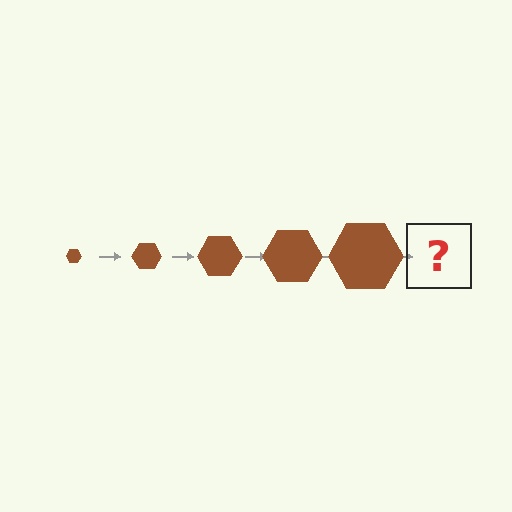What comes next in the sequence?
The next element should be a brown hexagon, larger than the previous one.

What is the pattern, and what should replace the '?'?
The pattern is that the hexagon gets progressively larger each step. The '?' should be a brown hexagon, larger than the previous one.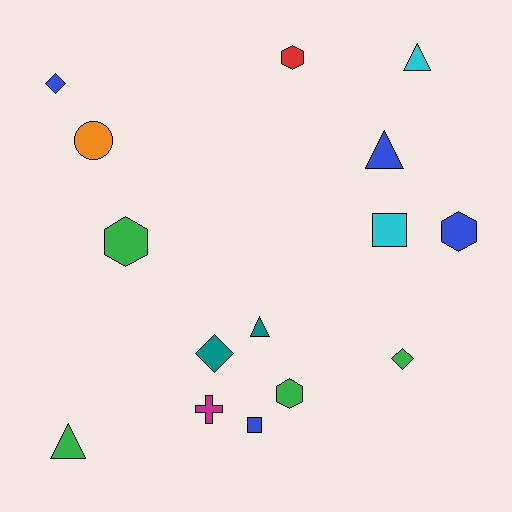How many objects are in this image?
There are 15 objects.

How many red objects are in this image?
There is 1 red object.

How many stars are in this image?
There are no stars.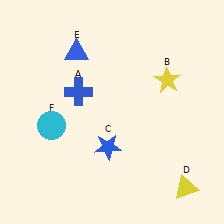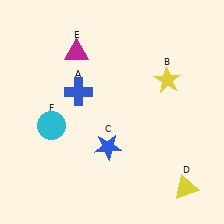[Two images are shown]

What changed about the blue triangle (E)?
In Image 1, E is blue. In Image 2, it changed to magenta.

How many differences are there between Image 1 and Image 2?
There is 1 difference between the two images.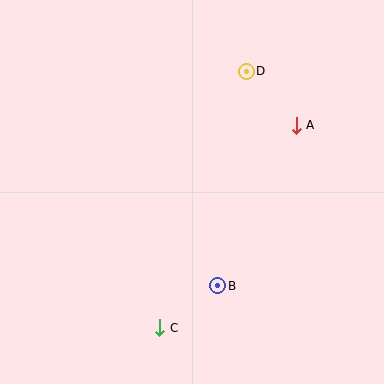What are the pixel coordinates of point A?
Point A is at (296, 125).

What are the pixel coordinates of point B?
Point B is at (218, 286).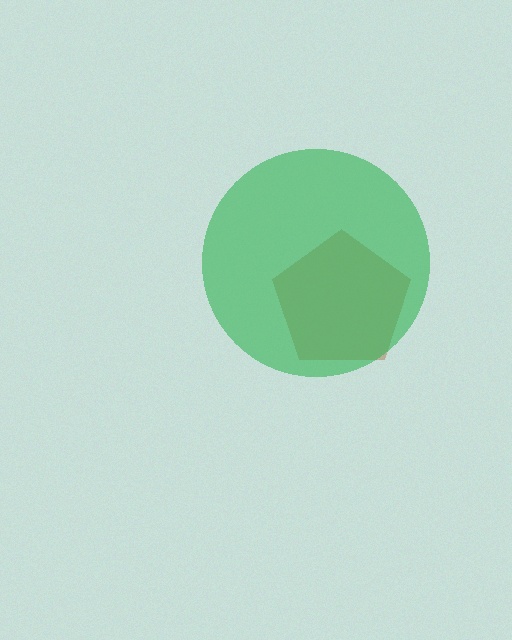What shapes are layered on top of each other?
The layered shapes are: a brown pentagon, a green circle.